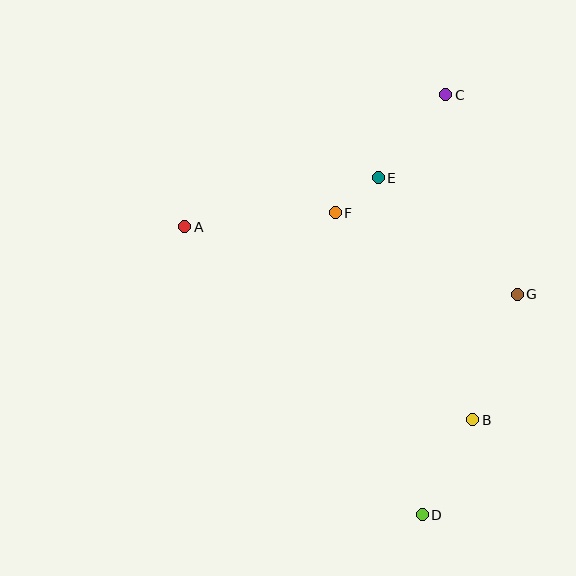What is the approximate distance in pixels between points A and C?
The distance between A and C is approximately 292 pixels.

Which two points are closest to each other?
Points E and F are closest to each other.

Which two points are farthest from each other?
Points C and D are farthest from each other.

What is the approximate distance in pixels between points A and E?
The distance between A and E is approximately 200 pixels.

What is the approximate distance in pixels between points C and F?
The distance between C and F is approximately 161 pixels.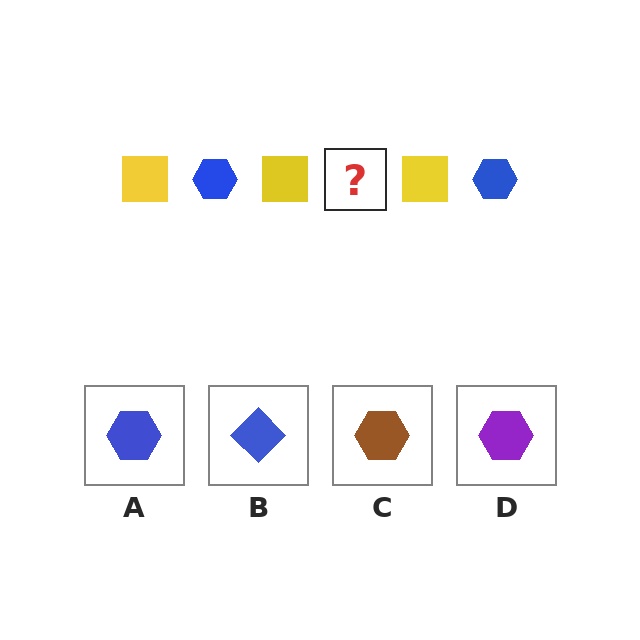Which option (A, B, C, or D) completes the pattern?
A.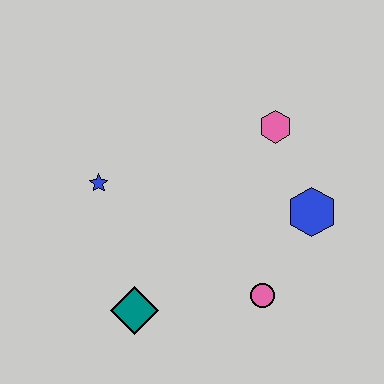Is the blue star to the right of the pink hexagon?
No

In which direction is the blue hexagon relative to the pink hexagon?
The blue hexagon is below the pink hexagon.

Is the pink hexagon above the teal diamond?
Yes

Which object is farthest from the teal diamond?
The pink hexagon is farthest from the teal diamond.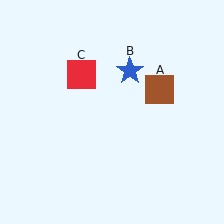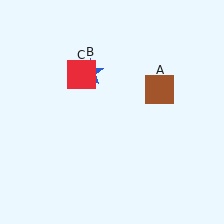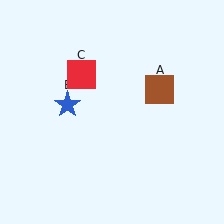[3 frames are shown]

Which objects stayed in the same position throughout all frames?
Brown square (object A) and red square (object C) remained stationary.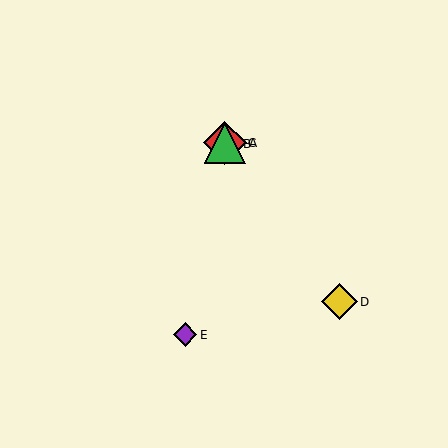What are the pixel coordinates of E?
Object E is at (185, 335).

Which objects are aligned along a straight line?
Objects A, B, C, D are aligned along a straight line.